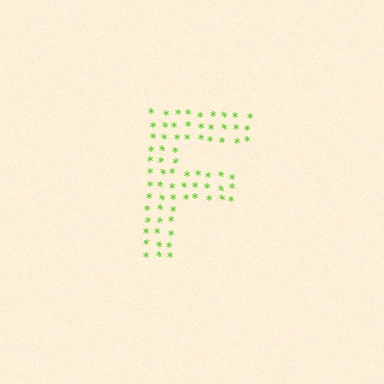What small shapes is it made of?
It is made of small asterisks.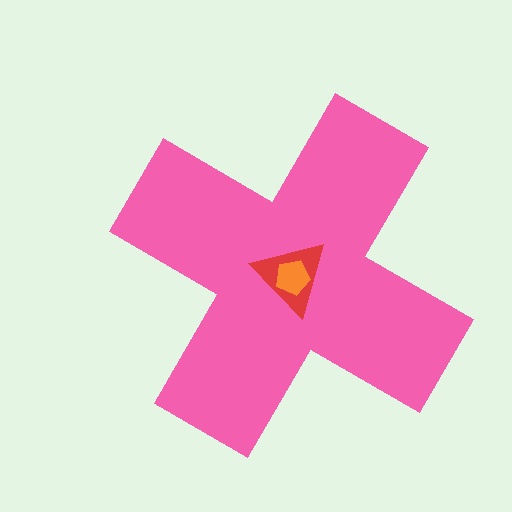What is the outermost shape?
The pink cross.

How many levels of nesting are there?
3.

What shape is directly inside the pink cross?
The red triangle.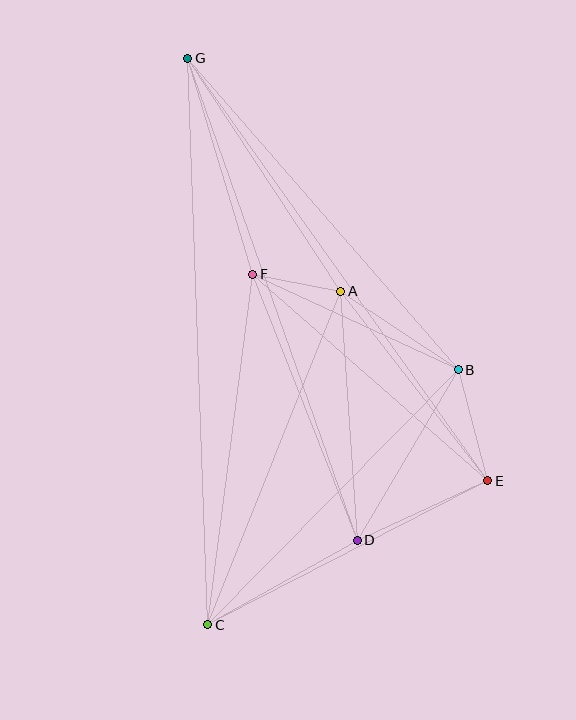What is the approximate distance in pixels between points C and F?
The distance between C and F is approximately 354 pixels.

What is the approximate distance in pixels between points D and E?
The distance between D and E is approximately 143 pixels.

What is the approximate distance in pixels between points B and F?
The distance between B and F is approximately 226 pixels.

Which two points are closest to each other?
Points A and F are closest to each other.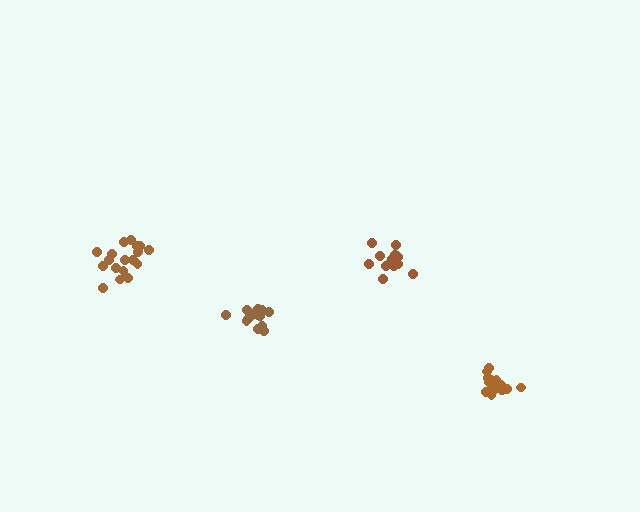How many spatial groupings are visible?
There are 4 spatial groupings.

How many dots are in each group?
Group 1: 14 dots, Group 2: 17 dots, Group 3: 18 dots, Group 4: 18 dots (67 total).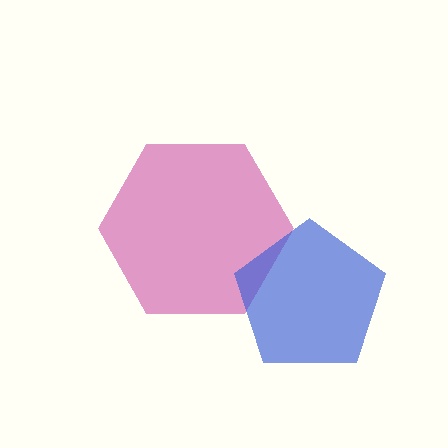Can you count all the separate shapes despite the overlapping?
Yes, there are 2 separate shapes.